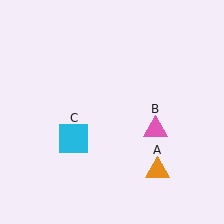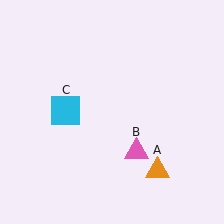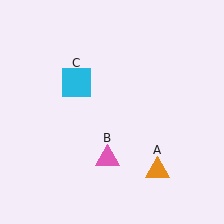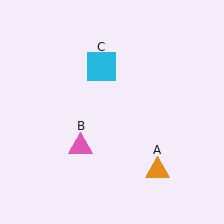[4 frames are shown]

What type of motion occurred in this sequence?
The pink triangle (object B), cyan square (object C) rotated clockwise around the center of the scene.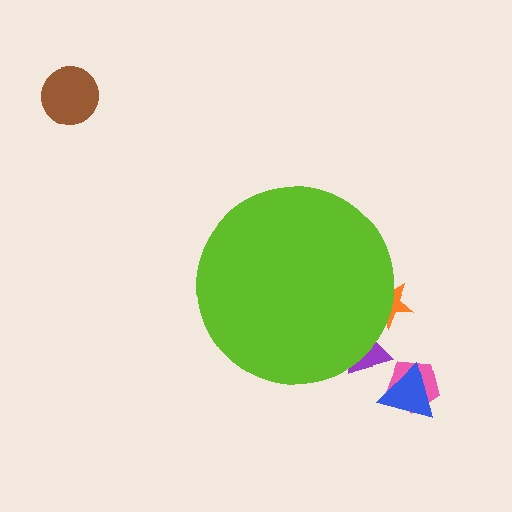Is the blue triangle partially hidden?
No, the blue triangle is fully visible.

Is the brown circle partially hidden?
No, the brown circle is fully visible.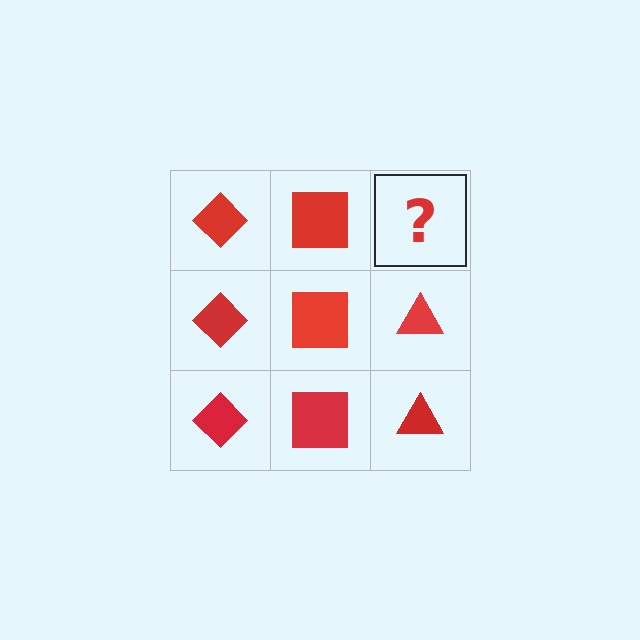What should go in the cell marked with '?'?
The missing cell should contain a red triangle.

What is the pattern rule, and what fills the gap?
The rule is that each column has a consistent shape. The gap should be filled with a red triangle.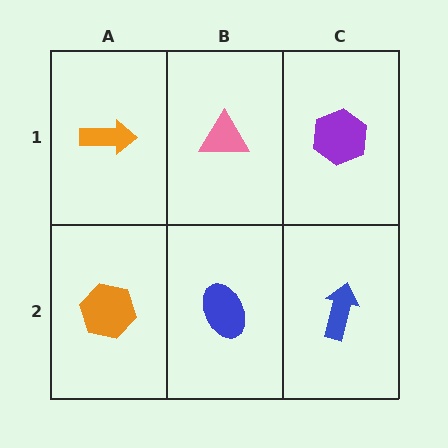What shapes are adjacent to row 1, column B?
A blue ellipse (row 2, column B), an orange arrow (row 1, column A), a purple hexagon (row 1, column C).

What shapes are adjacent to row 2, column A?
An orange arrow (row 1, column A), a blue ellipse (row 2, column B).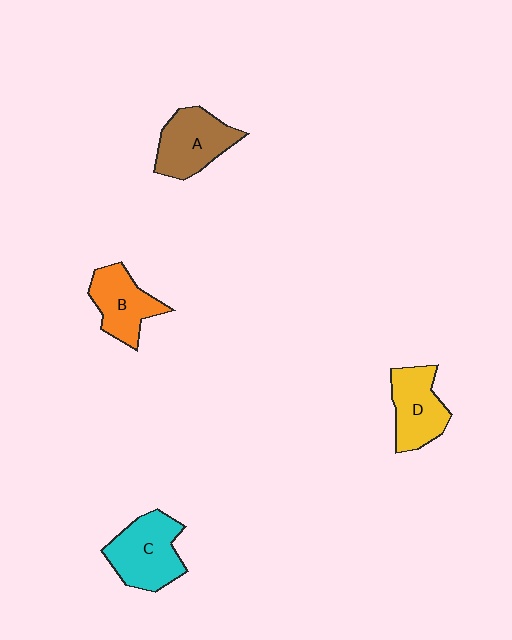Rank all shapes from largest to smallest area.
From largest to smallest: C (cyan), A (brown), D (yellow), B (orange).